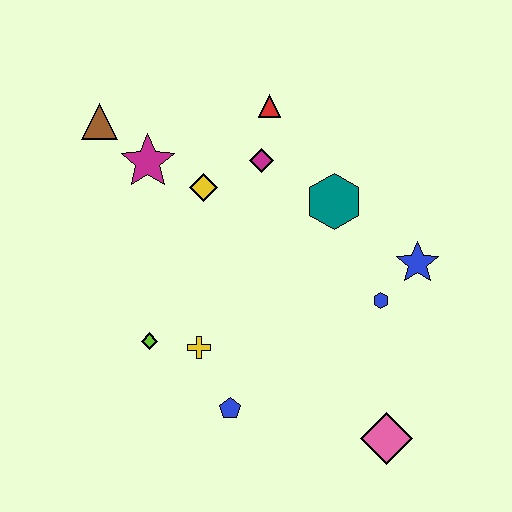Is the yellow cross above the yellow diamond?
No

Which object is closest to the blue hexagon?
The blue star is closest to the blue hexagon.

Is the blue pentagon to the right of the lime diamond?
Yes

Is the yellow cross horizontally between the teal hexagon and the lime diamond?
Yes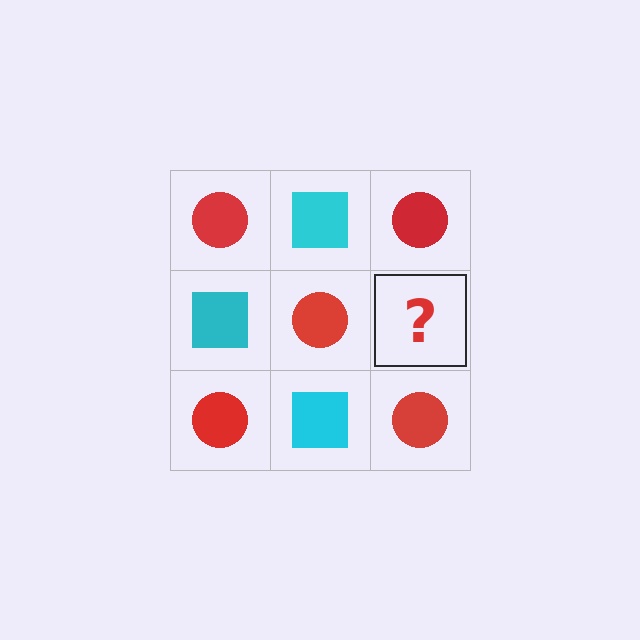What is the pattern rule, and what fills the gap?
The rule is that it alternates red circle and cyan square in a checkerboard pattern. The gap should be filled with a cyan square.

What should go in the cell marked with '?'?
The missing cell should contain a cyan square.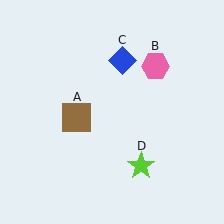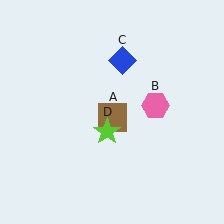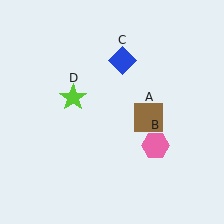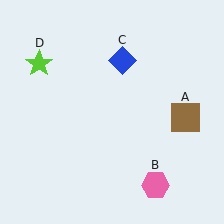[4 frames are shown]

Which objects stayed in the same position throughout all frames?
Blue diamond (object C) remained stationary.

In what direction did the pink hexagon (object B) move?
The pink hexagon (object B) moved down.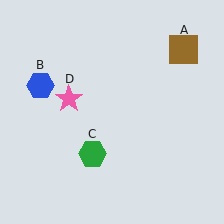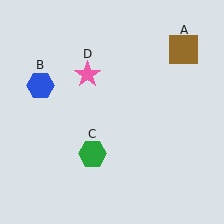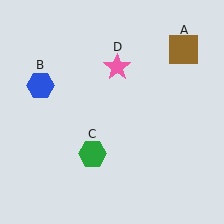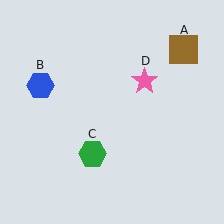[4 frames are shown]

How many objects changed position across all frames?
1 object changed position: pink star (object D).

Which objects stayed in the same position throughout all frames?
Brown square (object A) and blue hexagon (object B) and green hexagon (object C) remained stationary.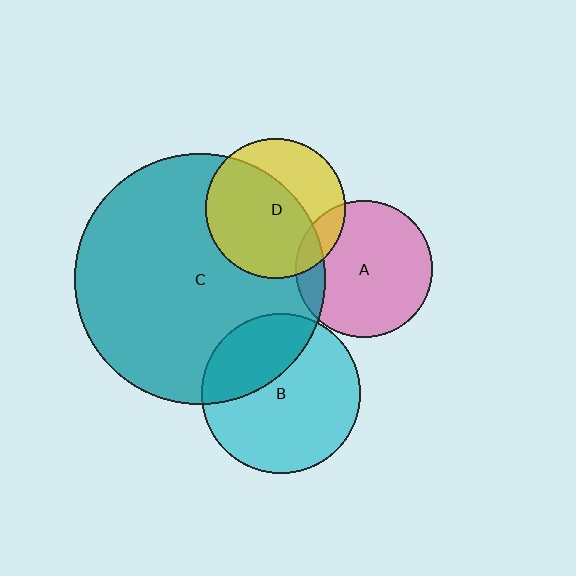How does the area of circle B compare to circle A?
Approximately 1.4 times.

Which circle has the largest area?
Circle C (teal).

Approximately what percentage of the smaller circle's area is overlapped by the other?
Approximately 15%.